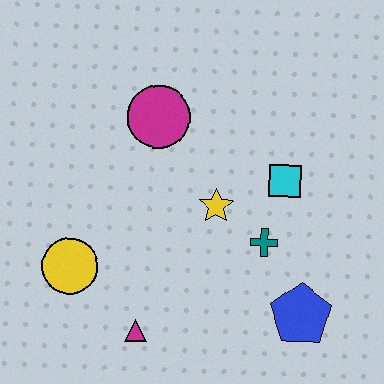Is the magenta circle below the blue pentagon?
No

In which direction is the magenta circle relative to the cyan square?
The magenta circle is to the left of the cyan square.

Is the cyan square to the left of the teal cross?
No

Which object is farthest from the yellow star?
The yellow circle is farthest from the yellow star.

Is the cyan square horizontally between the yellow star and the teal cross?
No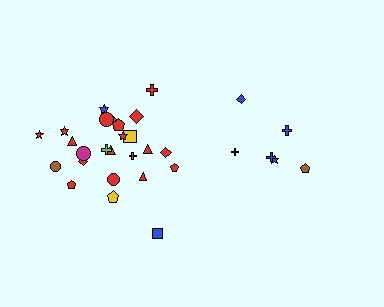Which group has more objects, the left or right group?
The left group.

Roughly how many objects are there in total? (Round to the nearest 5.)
Roughly 30 objects in total.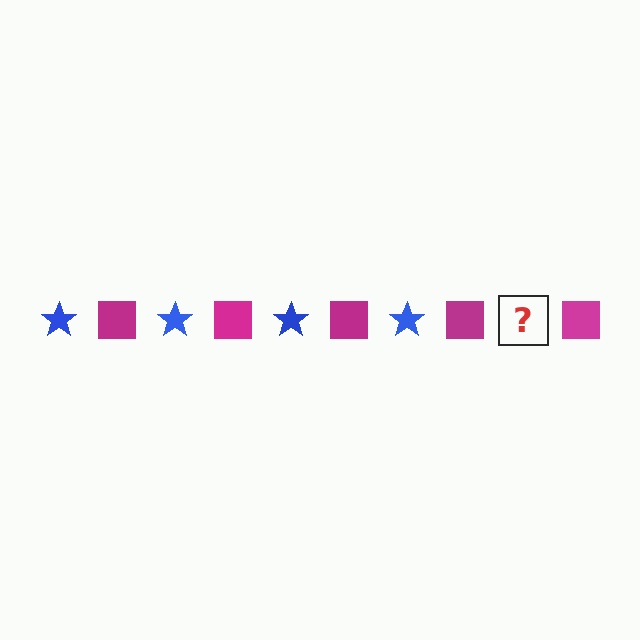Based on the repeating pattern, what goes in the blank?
The blank should be a blue star.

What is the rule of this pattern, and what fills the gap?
The rule is that the pattern alternates between blue star and magenta square. The gap should be filled with a blue star.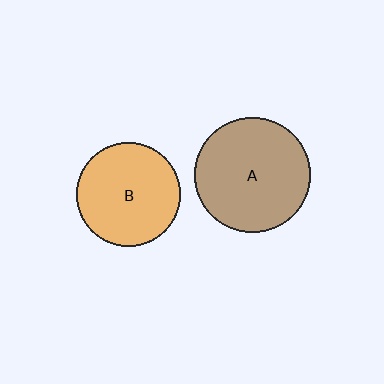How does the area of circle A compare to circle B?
Approximately 1.2 times.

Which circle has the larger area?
Circle A (brown).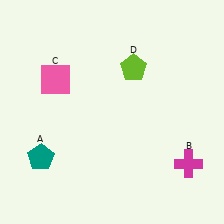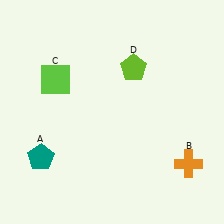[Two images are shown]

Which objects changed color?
B changed from magenta to orange. C changed from pink to lime.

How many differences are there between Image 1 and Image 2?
There are 2 differences between the two images.